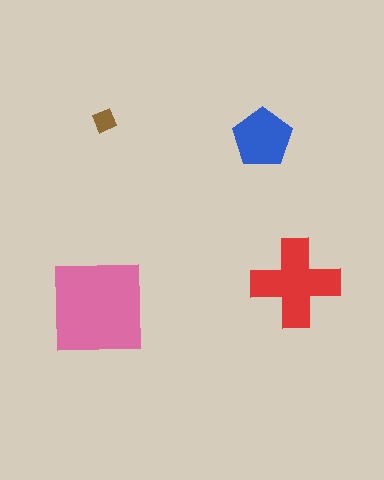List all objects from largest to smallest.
The pink square, the red cross, the blue pentagon, the brown diamond.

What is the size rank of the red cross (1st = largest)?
2nd.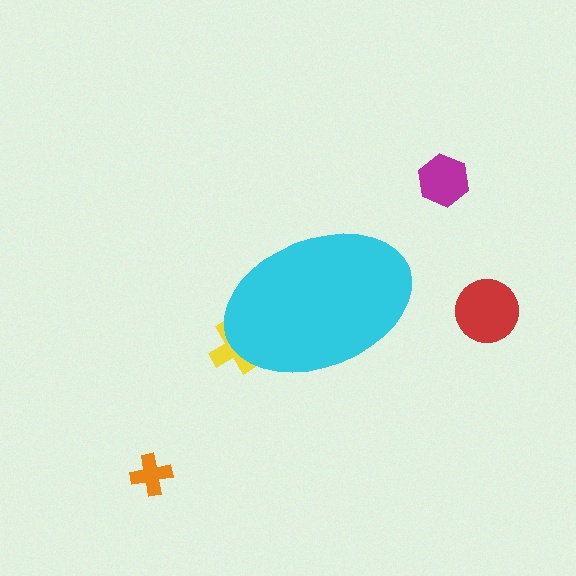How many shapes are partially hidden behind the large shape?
1 shape is partially hidden.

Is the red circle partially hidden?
No, the red circle is fully visible.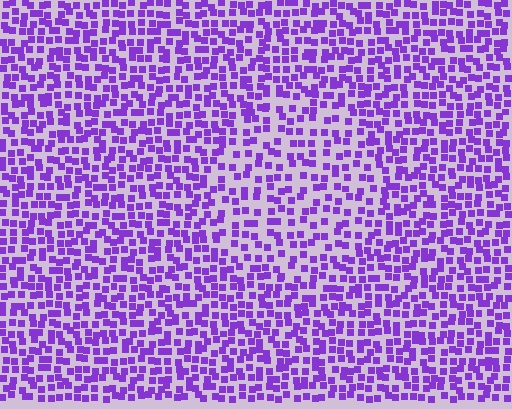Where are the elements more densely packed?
The elements are more densely packed outside the circle boundary.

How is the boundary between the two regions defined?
The boundary is defined by a change in element density (approximately 1.6x ratio). All elements are the same color, size, and shape.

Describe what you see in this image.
The image contains small purple elements arranged at two different densities. A circle-shaped region is visible where the elements are less densely packed than the surrounding area.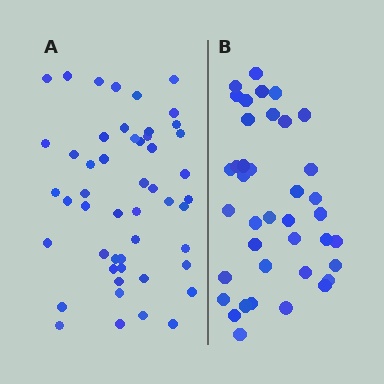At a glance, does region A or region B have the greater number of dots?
Region A (the left region) has more dots.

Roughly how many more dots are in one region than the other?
Region A has roughly 12 or so more dots than region B.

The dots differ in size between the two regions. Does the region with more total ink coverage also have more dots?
No. Region B has more total ink coverage because its dots are larger, but region A actually contains more individual dots. Total area can be misleading — the number of items is what matters here.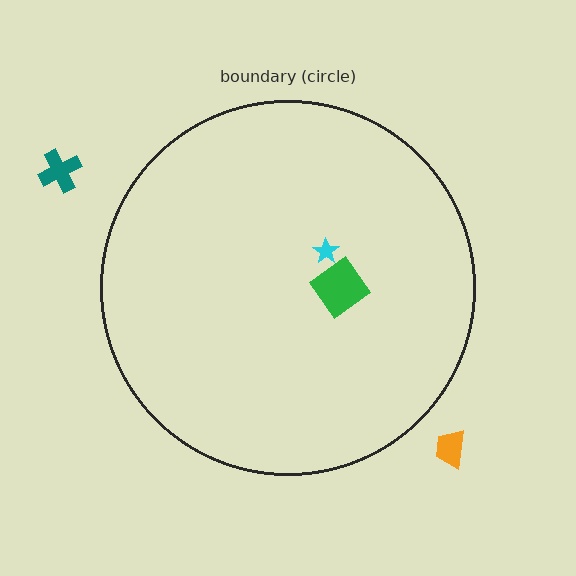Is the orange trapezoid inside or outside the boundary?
Outside.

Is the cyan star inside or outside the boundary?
Inside.